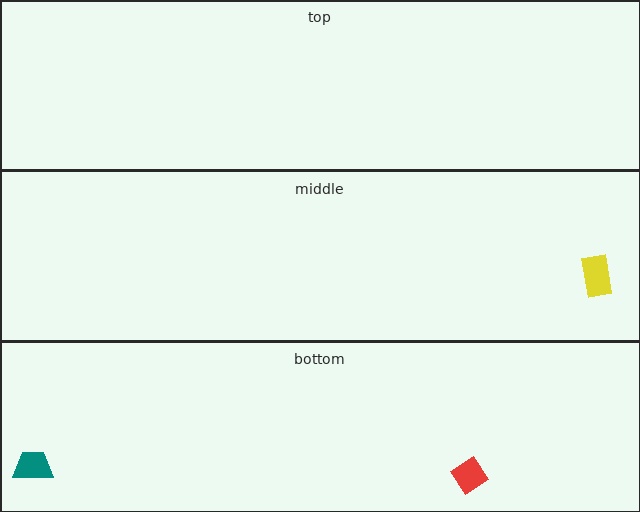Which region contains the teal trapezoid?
The bottom region.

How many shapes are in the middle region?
1.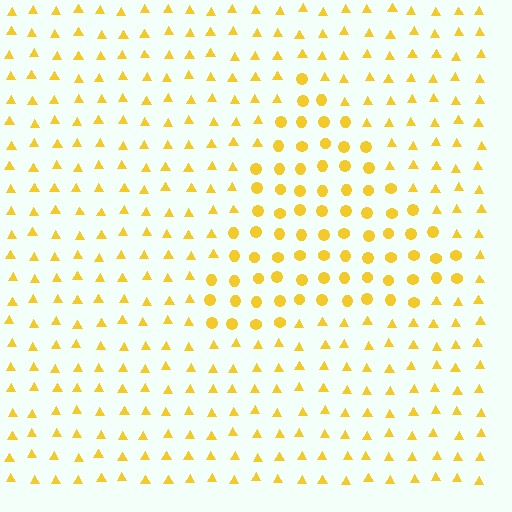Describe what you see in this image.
The image is filled with small yellow elements arranged in a uniform grid. A triangle-shaped region contains circles, while the surrounding area contains triangles. The boundary is defined purely by the change in element shape.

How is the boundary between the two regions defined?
The boundary is defined by a change in element shape: circles inside vs. triangles outside. All elements share the same color and spacing.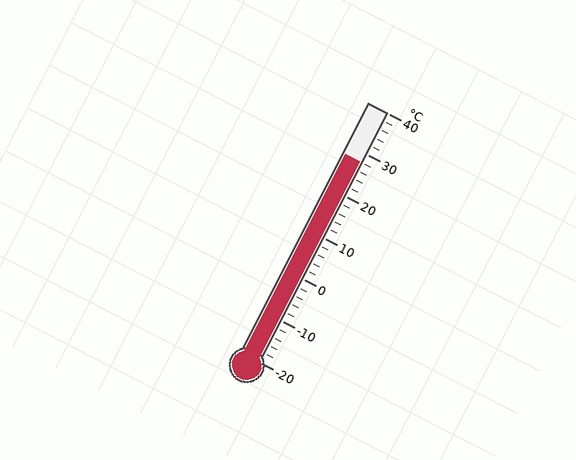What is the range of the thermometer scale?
The thermometer scale ranges from -20°C to 40°C.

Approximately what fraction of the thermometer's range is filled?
The thermometer is filled to approximately 80% of its range.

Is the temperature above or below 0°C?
The temperature is above 0°C.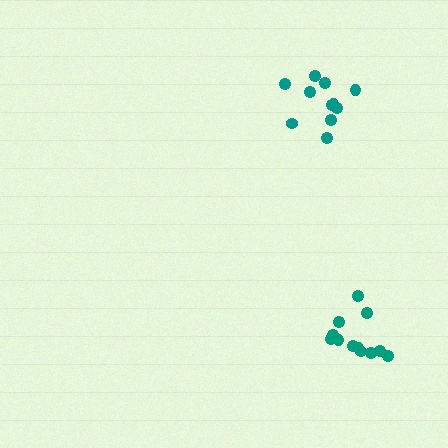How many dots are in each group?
Group 1: 12 dots, Group 2: 11 dots (23 total).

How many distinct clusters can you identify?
There are 2 distinct clusters.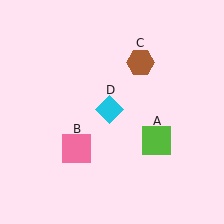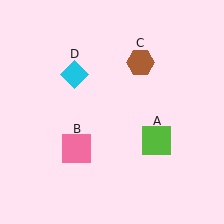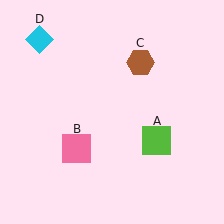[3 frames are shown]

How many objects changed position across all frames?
1 object changed position: cyan diamond (object D).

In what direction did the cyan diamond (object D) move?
The cyan diamond (object D) moved up and to the left.